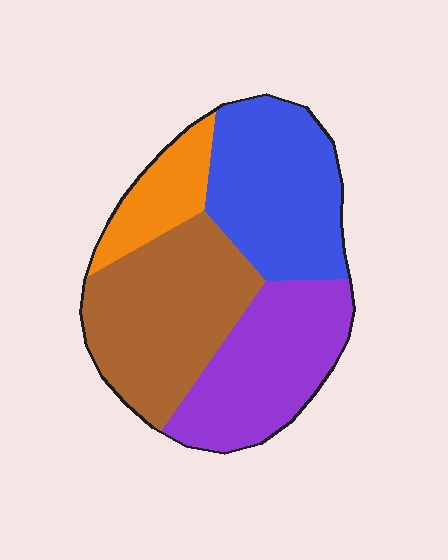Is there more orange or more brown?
Brown.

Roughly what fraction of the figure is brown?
Brown takes up about one third (1/3) of the figure.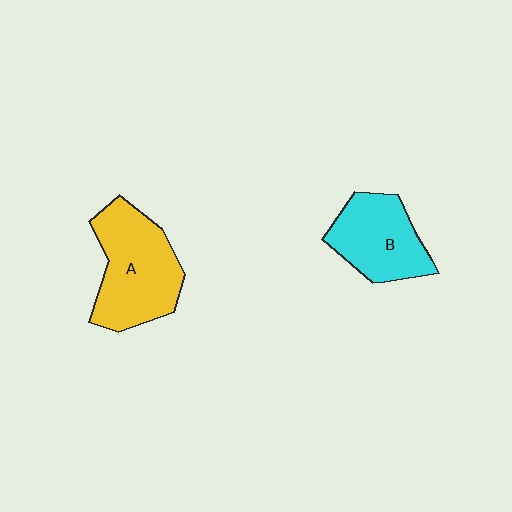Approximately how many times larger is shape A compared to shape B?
Approximately 1.3 times.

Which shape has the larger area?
Shape A (yellow).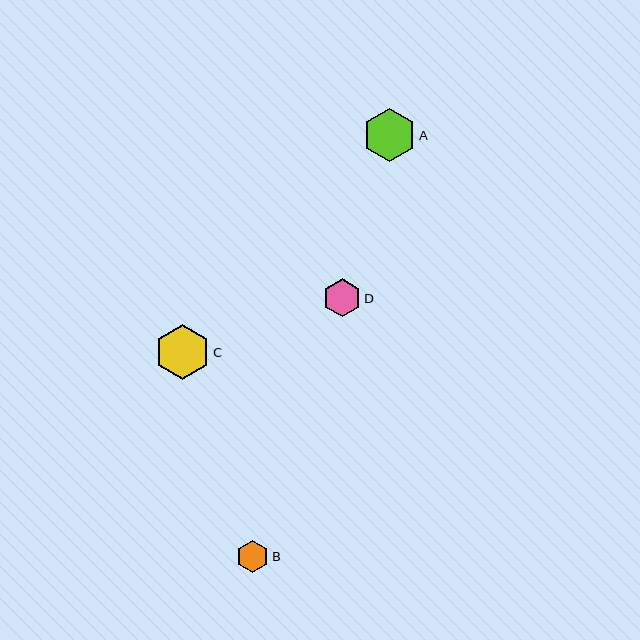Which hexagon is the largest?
Hexagon C is the largest with a size of approximately 55 pixels.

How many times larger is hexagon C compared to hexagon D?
Hexagon C is approximately 1.4 times the size of hexagon D.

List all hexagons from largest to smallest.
From largest to smallest: C, A, D, B.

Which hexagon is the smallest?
Hexagon B is the smallest with a size of approximately 32 pixels.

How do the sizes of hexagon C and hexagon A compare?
Hexagon C and hexagon A are approximately the same size.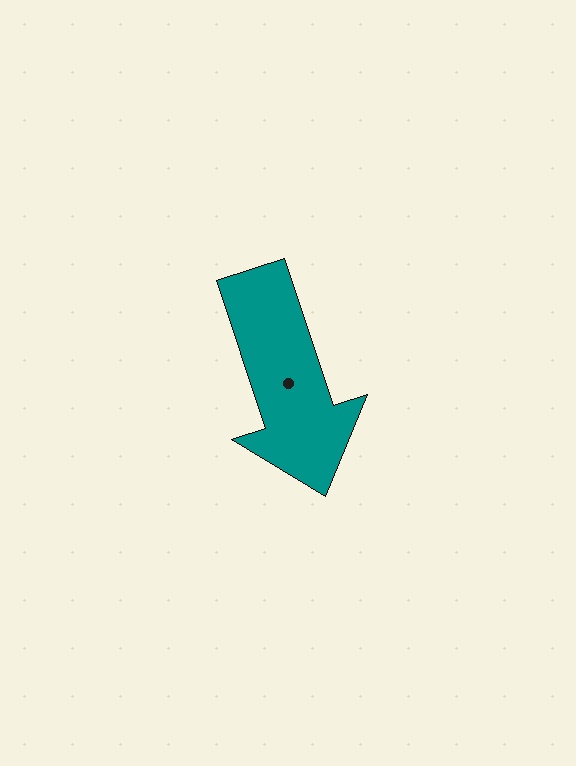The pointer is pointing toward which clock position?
Roughly 5 o'clock.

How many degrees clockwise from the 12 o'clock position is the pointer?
Approximately 162 degrees.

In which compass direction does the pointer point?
South.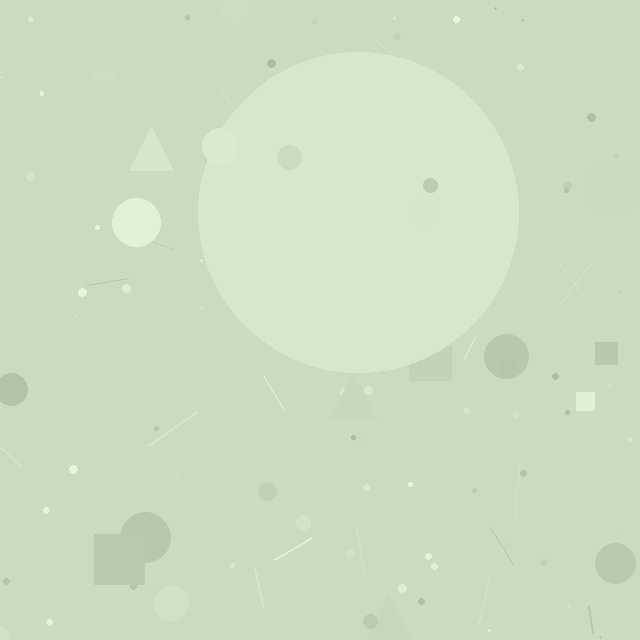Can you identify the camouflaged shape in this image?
The camouflaged shape is a circle.